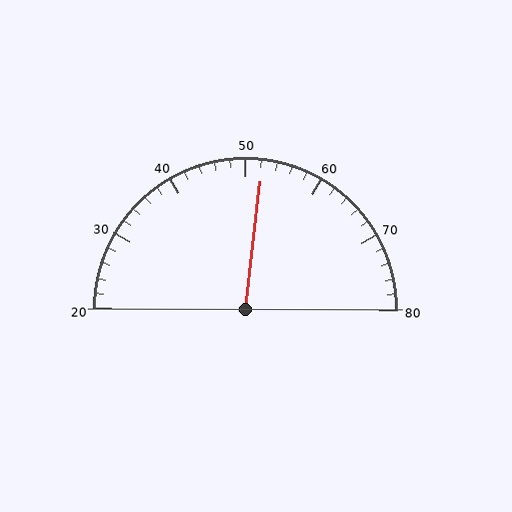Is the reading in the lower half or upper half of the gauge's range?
The reading is in the upper half of the range (20 to 80).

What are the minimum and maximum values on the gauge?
The gauge ranges from 20 to 80.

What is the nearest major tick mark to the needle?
The nearest major tick mark is 50.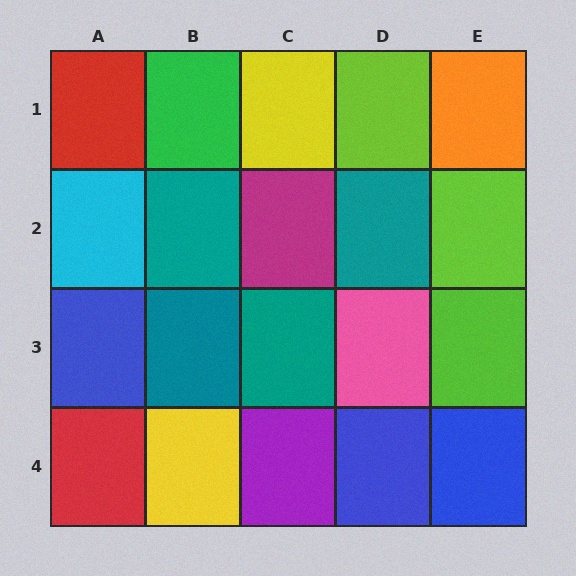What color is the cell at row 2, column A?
Cyan.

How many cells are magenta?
1 cell is magenta.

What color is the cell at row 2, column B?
Teal.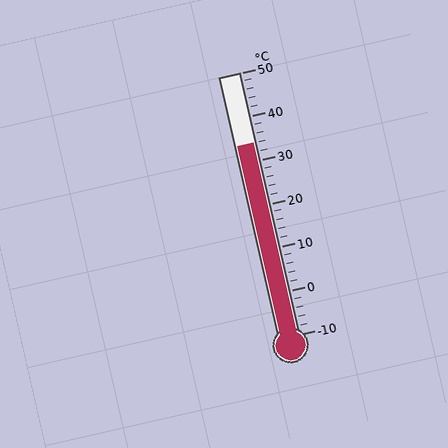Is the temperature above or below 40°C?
The temperature is below 40°C.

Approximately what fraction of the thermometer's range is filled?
The thermometer is filled to approximately 75% of its range.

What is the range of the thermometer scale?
The thermometer scale ranges from -10°C to 50°C.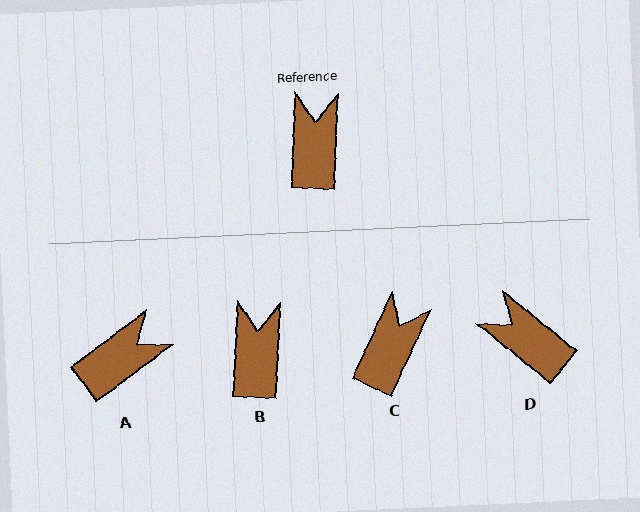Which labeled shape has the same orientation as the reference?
B.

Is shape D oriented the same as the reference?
No, it is off by about 53 degrees.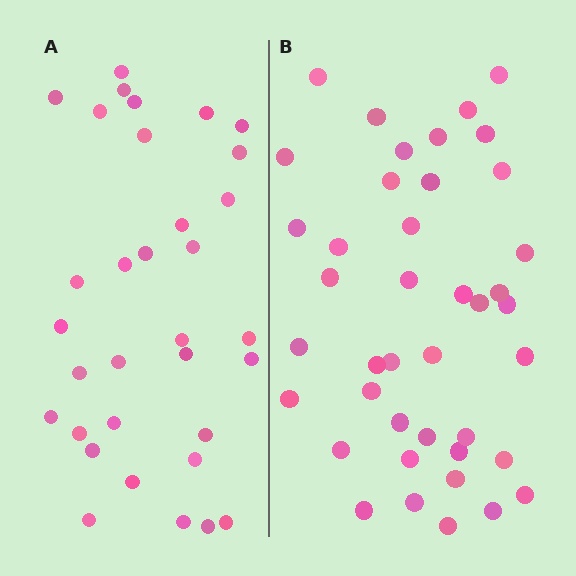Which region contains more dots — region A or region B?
Region B (the right region) has more dots.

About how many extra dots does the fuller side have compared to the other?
Region B has roughly 8 or so more dots than region A.